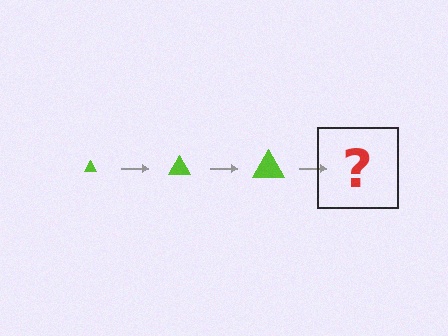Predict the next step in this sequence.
The next step is a lime triangle, larger than the previous one.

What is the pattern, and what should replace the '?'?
The pattern is that the triangle gets progressively larger each step. The '?' should be a lime triangle, larger than the previous one.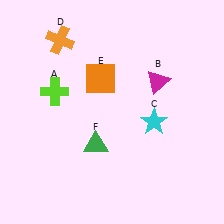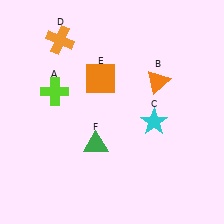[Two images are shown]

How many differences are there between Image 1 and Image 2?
There is 1 difference between the two images.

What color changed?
The triangle (B) changed from magenta in Image 1 to orange in Image 2.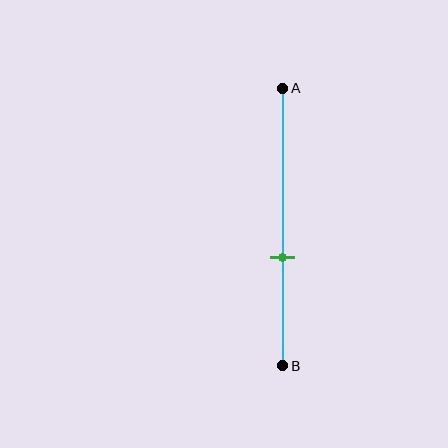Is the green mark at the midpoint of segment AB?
No, the mark is at about 60% from A, not at the 50% midpoint.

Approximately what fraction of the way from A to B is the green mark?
The green mark is approximately 60% of the way from A to B.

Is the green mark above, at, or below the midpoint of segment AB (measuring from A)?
The green mark is below the midpoint of segment AB.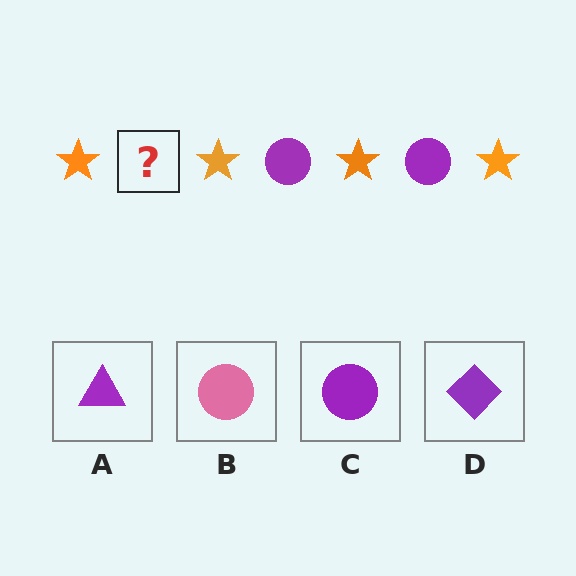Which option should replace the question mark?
Option C.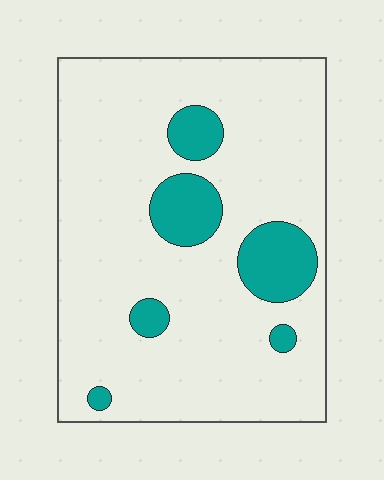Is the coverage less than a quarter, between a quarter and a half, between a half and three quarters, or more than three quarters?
Less than a quarter.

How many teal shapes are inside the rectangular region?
6.